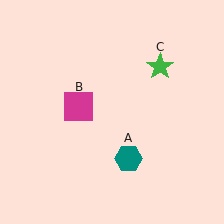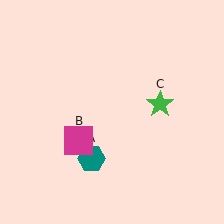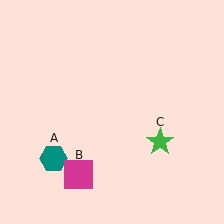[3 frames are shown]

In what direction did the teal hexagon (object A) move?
The teal hexagon (object A) moved left.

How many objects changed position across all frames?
3 objects changed position: teal hexagon (object A), magenta square (object B), green star (object C).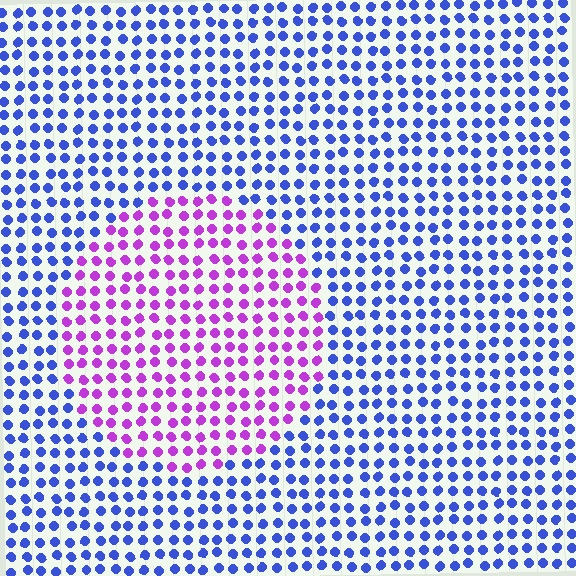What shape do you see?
I see a circle.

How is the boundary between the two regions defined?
The boundary is defined purely by a slight shift in hue (about 61 degrees). Spacing, size, and orientation are identical on both sides.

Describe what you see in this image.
The image is filled with small blue elements in a uniform arrangement. A circle-shaped region is visible where the elements are tinted to a slightly different hue, forming a subtle color boundary.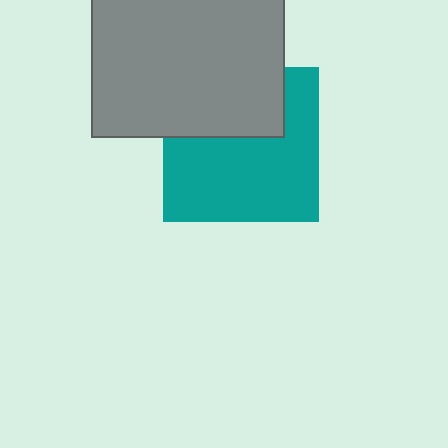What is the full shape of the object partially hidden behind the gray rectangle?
The partially hidden object is a teal square.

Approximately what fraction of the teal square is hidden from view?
Roughly 36% of the teal square is hidden behind the gray rectangle.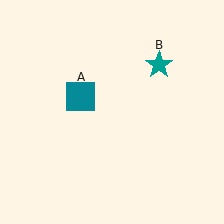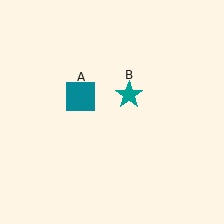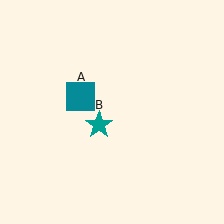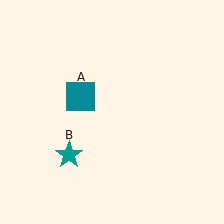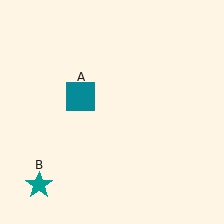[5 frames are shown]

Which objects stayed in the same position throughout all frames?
Teal square (object A) remained stationary.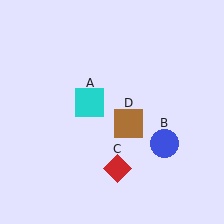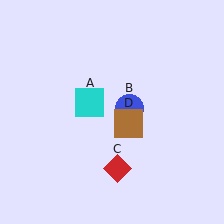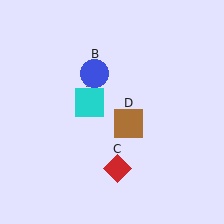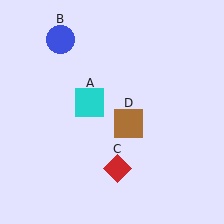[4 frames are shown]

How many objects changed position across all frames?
1 object changed position: blue circle (object B).